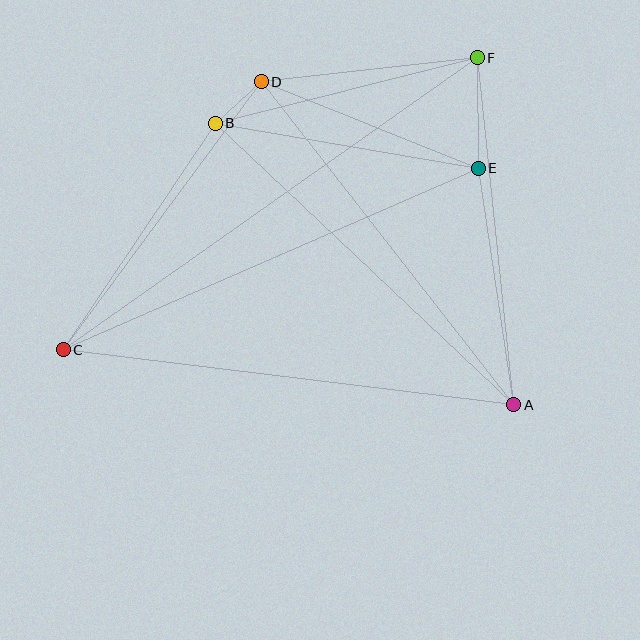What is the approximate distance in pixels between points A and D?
The distance between A and D is approximately 410 pixels.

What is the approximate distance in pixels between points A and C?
The distance between A and C is approximately 454 pixels.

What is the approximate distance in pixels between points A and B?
The distance between A and B is approximately 411 pixels.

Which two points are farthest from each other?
Points C and F are farthest from each other.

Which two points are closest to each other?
Points B and D are closest to each other.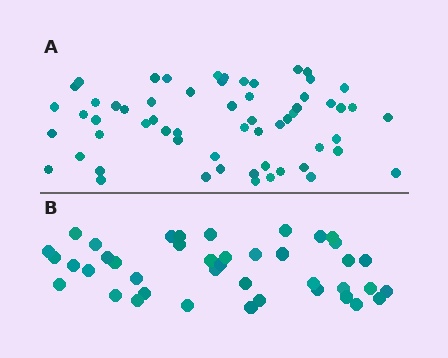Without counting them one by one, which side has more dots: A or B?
Region A (the top region) has more dots.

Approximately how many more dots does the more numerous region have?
Region A has approximately 20 more dots than region B.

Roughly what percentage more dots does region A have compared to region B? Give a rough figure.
About 45% more.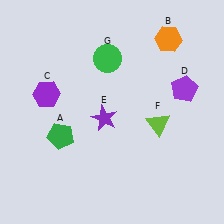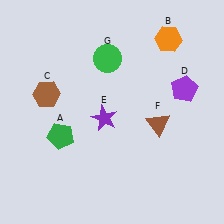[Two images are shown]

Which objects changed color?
C changed from purple to brown. F changed from lime to brown.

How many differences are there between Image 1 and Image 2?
There are 2 differences between the two images.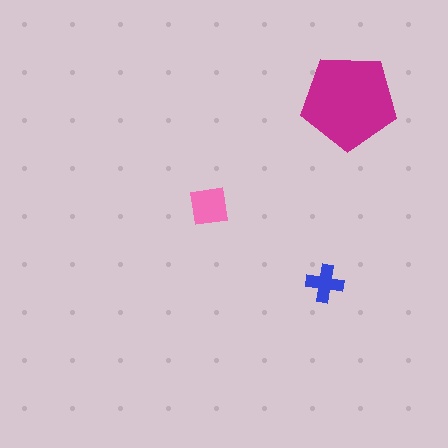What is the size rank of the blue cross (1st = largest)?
3rd.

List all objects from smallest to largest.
The blue cross, the pink square, the magenta pentagon.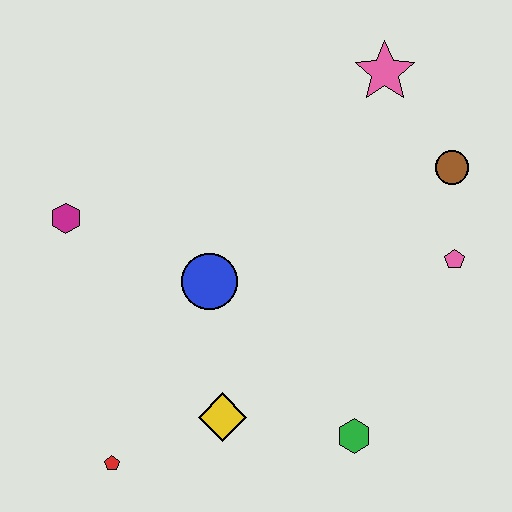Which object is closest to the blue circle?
The yellow diamond is closest to the blue circle.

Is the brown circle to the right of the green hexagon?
Yes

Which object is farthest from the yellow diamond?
The pink star is farthest from the yellow diamond.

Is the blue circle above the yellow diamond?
Yes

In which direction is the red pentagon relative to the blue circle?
The red pentagon is below the blue circle.